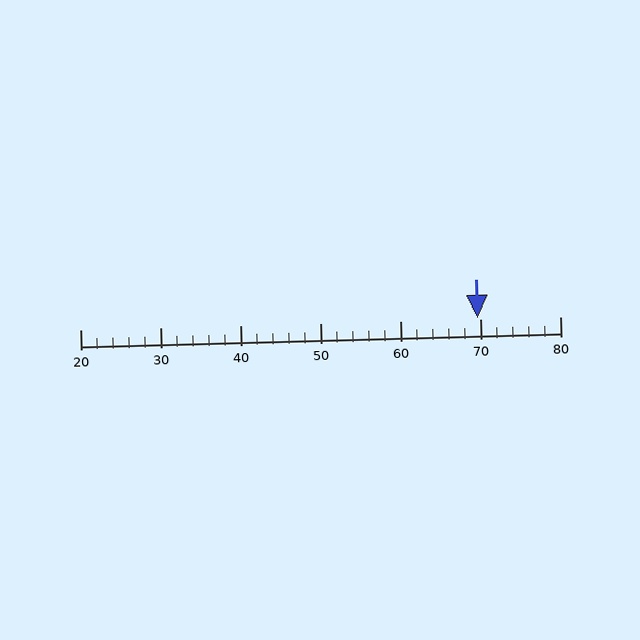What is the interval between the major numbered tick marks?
The major tick marks are spaced 10 units apart.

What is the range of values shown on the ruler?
The ruler shows values from 20 to 80.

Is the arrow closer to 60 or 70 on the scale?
The arrow is closer to 70.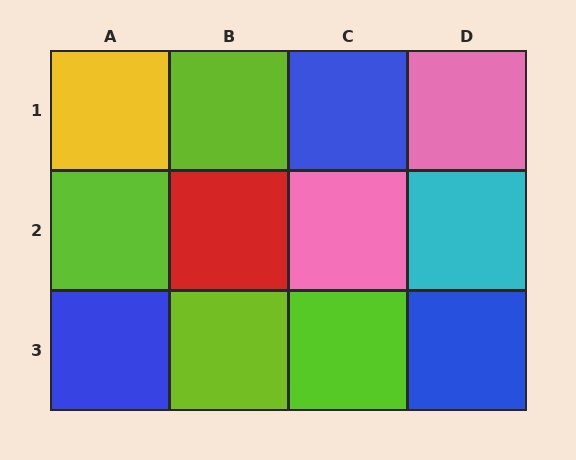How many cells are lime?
4 cells are lime.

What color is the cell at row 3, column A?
Blue.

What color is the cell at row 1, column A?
Yellow.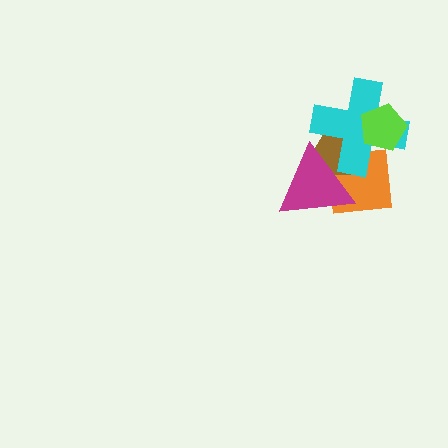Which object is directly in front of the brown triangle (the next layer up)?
The magenta triangle is directly in front of the brown triangle.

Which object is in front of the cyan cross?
The lime pentagon is in front of the cyan cross.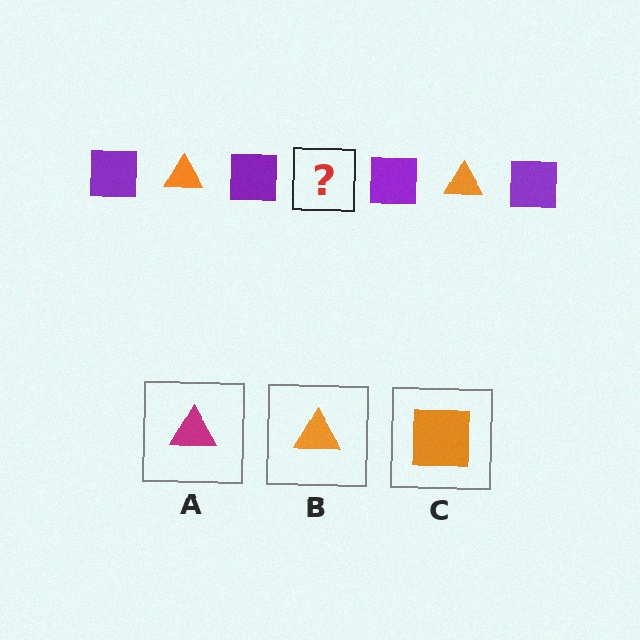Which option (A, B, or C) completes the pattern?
B.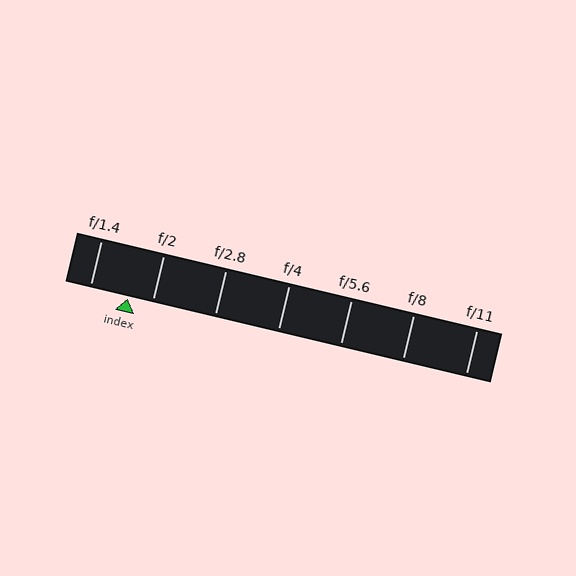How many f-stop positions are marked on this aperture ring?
There are 7 f-stop positions marked.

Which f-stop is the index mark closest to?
The index mark is closest to f/2.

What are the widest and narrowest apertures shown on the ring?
The widest aperture shown is f/1.4 and the narrowest is f/11.